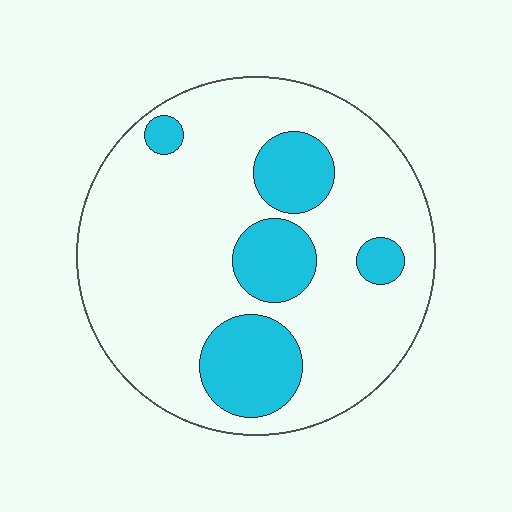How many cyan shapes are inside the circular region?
5.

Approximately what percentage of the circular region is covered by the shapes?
Approximately 20%.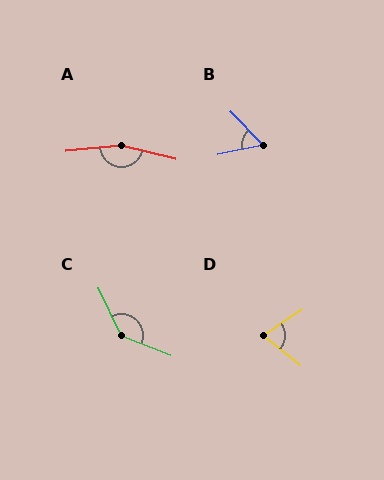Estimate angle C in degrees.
Approximately 136 degrees.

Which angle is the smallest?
B, at approximately 58 degrees.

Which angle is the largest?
A, at approximately 160 degrees.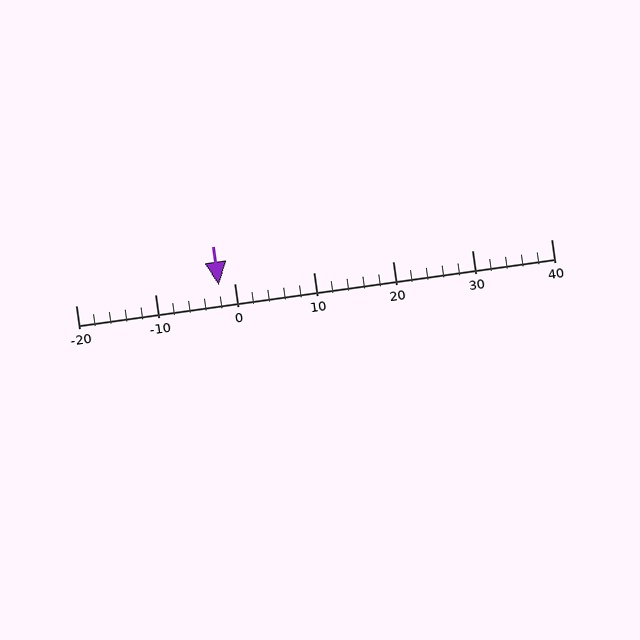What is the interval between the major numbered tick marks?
The major tick marks are spaced 10 units apart.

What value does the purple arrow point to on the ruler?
The purple arrow points to approximately -2.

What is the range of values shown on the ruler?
The ruler shows values from -20 to 40.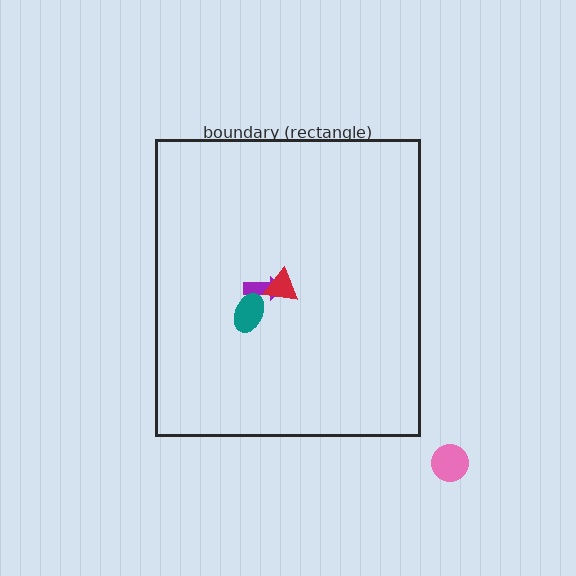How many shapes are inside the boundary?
3 inside, 1 outside.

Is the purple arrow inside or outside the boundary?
Inside.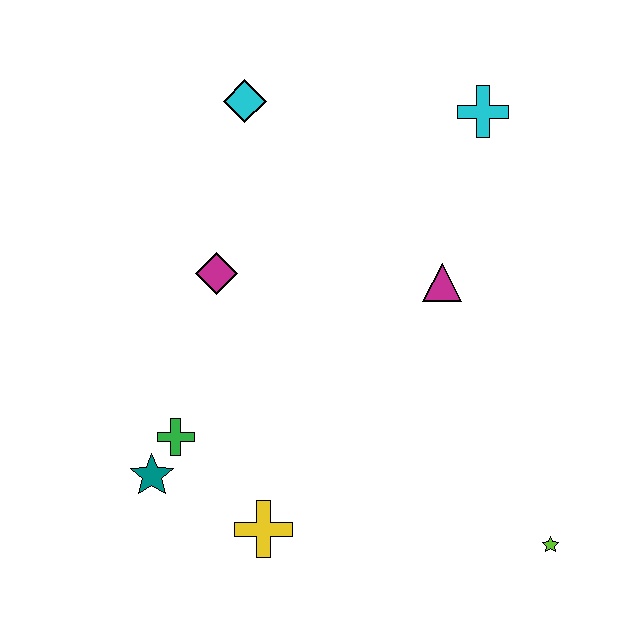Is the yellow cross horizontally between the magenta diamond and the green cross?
No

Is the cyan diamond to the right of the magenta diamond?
Yes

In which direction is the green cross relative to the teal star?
The green cross is above the teal star.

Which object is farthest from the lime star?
The cyan diamond is farthest from the lime star.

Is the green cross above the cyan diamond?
No